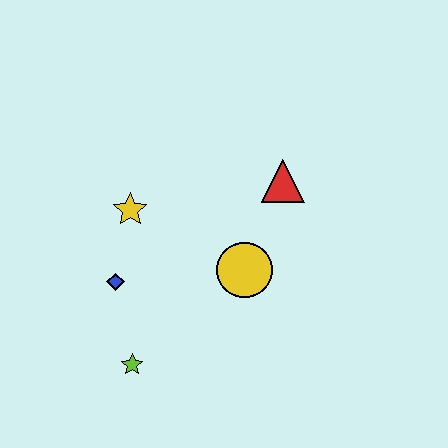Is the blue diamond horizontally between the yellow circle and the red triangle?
No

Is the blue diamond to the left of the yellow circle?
Yes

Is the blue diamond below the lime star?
No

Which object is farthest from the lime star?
The red triangle is farthest from the lime star.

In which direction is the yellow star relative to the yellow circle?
The yellow star is to the left of the yellow circle.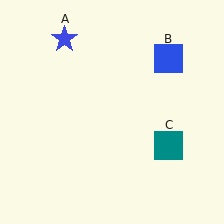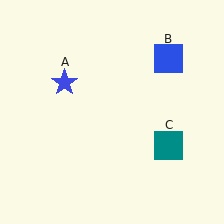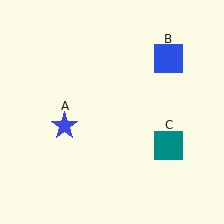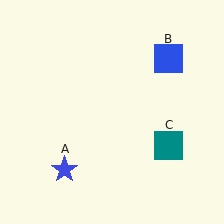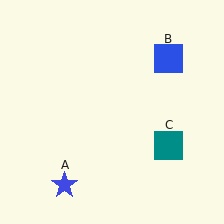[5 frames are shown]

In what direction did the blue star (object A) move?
The blue star (object A) moved down.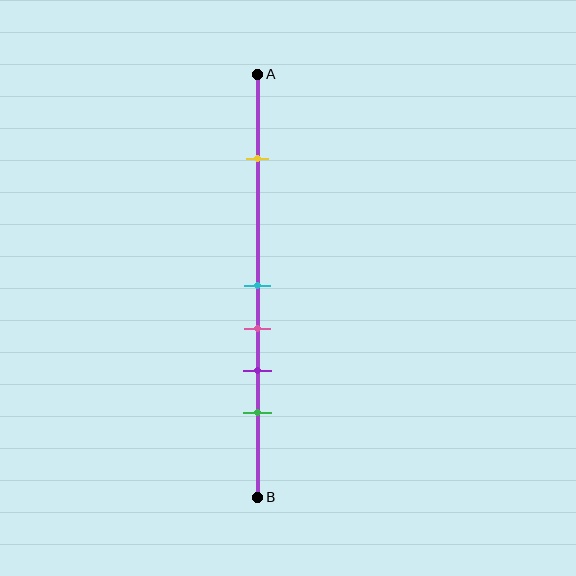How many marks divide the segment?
There are 5 marks dividing the segment.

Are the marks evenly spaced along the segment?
No, the marks are not evenly spaced.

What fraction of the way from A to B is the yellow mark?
The yellow mark is approximately 20% (0.2) of the way from A to B.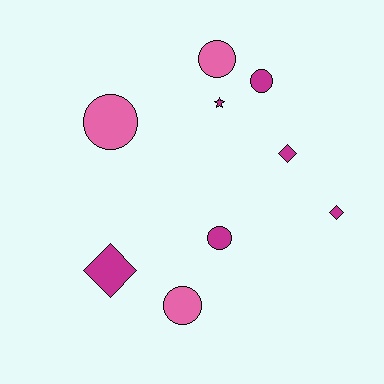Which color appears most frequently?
Magenta, with 6 objects.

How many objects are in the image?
There are 9 objects.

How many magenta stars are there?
There is 1 magenta star.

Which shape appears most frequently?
Circle, with 5 objects.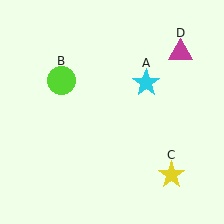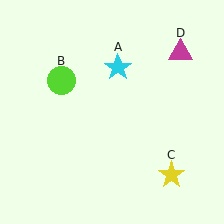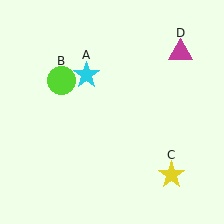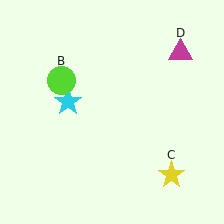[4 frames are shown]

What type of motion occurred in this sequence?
The cyan star (object A) rotated counterclockwise around the center of the scene.